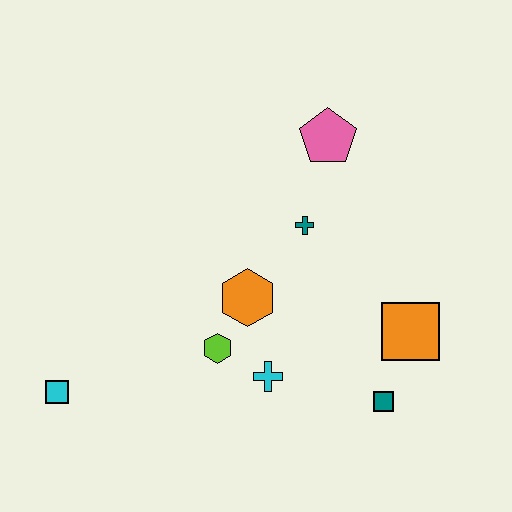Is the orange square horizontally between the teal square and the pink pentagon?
No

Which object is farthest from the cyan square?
The pink pentagon is farthest from the cyan square.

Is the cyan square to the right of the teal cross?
No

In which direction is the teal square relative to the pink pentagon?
The teal square is below the pink pentagon.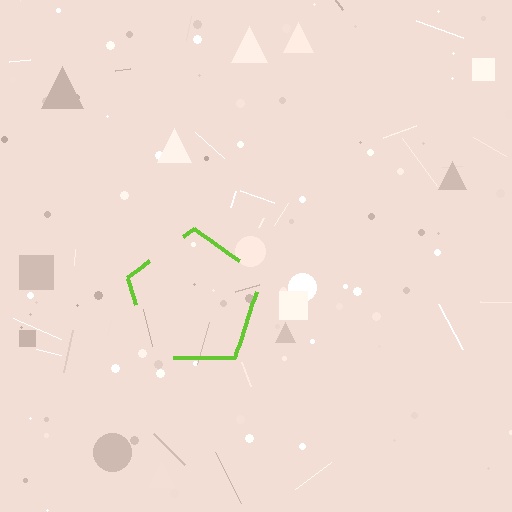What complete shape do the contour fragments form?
The contour fragments form a pentagon.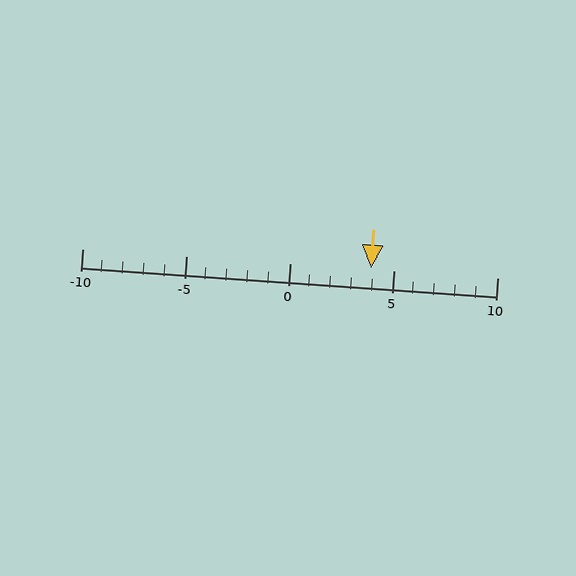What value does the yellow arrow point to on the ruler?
The yellow arrow points to approximately 4.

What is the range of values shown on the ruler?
The ruler shows values from -10 to 10.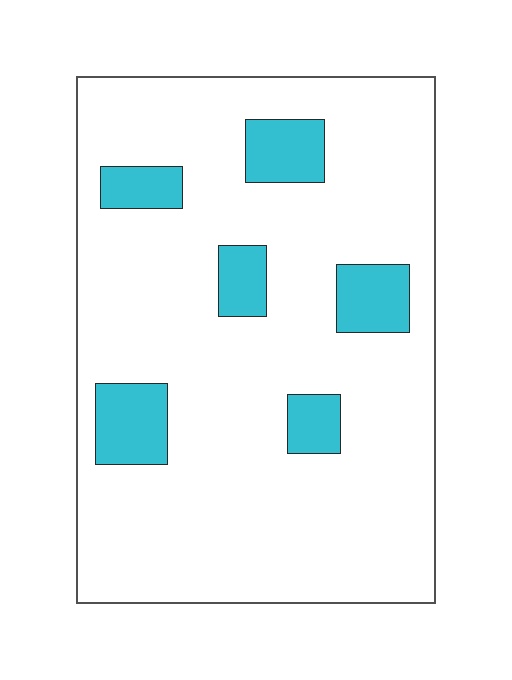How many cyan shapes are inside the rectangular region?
6.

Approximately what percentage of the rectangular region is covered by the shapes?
Approximately 15%.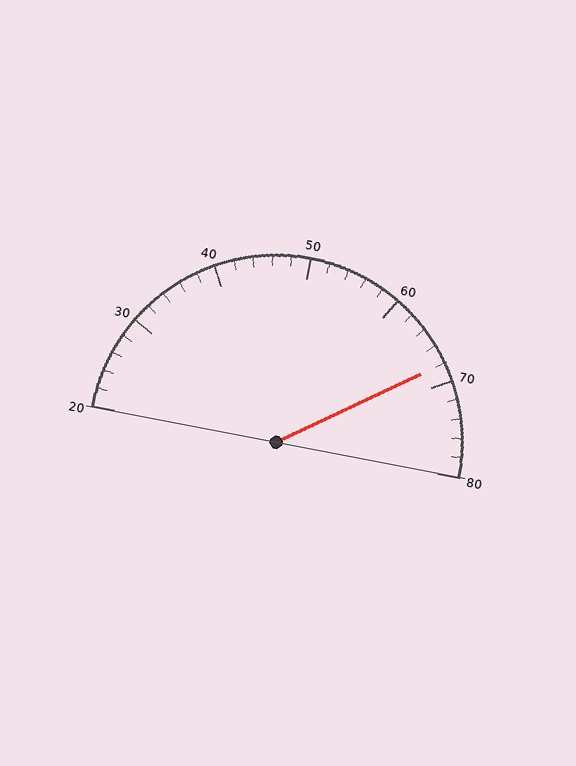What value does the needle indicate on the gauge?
The needle indicates approximately 68.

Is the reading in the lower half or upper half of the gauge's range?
The reading is in the upper half of the range (20 to 80).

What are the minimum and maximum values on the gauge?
The gauge ranges from 20 to 80.